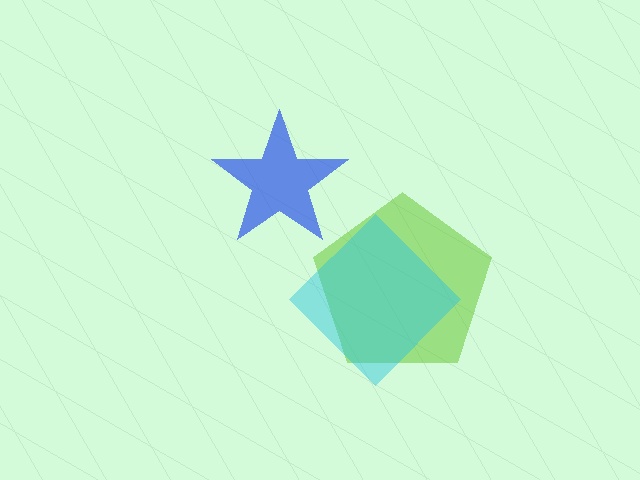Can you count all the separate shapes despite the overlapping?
Yes, there are 3 separate shapes.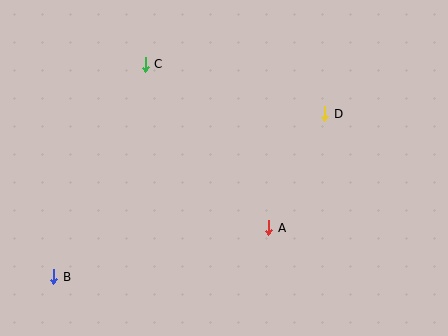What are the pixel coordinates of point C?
Point C is at (145, 64).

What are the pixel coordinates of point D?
Point D is at (325, 114).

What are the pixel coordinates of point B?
Point B is at (54, 277).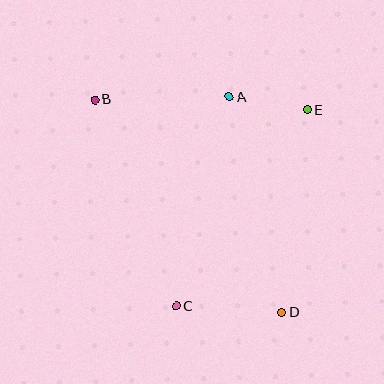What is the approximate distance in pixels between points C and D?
The distance between C and D is approximately 106 pixels.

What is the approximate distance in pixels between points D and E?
The distance between D and E is approximately 204 pixels.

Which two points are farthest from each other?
Points B and D are farthest from each other.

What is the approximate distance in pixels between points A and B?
The distance between A and B is approximately 134 pixels.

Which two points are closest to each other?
Points A and E are closest to each other.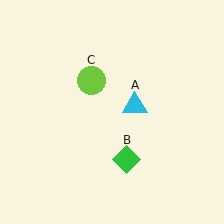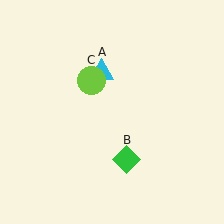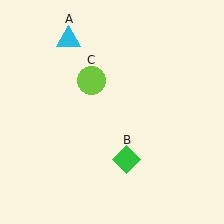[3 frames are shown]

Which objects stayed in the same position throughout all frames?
Green diamond (object B) and lime circle (object C) remained stationary.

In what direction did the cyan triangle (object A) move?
The cyan triangle (object A) moved up and to the left.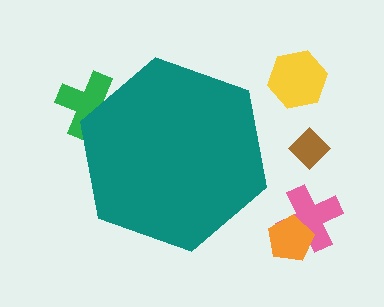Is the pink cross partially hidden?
No, the pink cross is fully visible.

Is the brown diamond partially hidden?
No, the brown diamond is fully visible.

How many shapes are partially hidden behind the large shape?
1 shape is partially hidden.